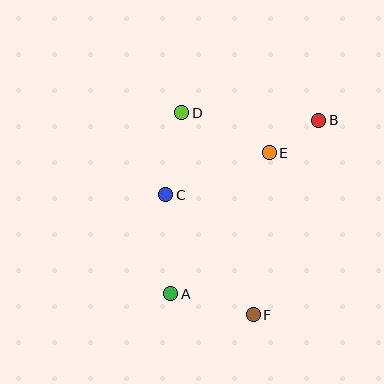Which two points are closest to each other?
Points B and E are closest to each other.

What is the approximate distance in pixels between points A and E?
The distance between A and E is approximately 172 pixels.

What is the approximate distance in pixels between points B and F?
The distance between B and F is approximately 205 pixels.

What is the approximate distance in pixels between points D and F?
The distance between D and F is approximately 214 pixels.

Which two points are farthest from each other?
Points A and B are farthest from each other.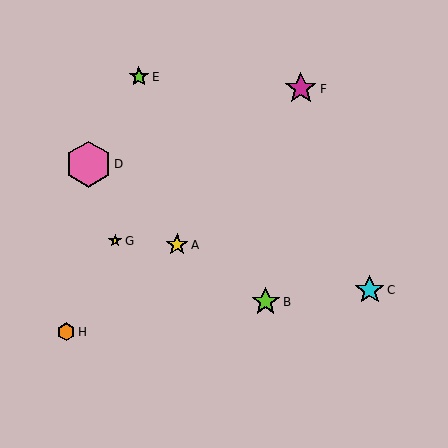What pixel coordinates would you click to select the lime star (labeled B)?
Click at (266, 302) to select the lime star B.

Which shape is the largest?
The pink hexagon (labeled D) is the largest.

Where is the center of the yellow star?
The center of the yellow star is at (115, 241).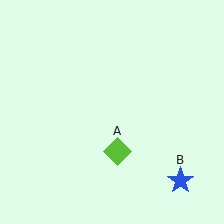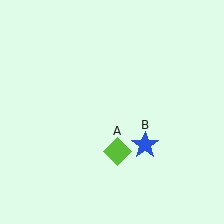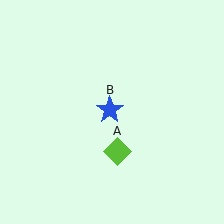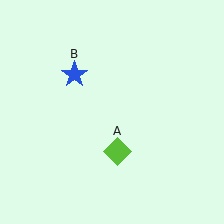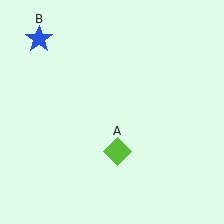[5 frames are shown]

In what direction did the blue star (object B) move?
The blue star (object B) moved up and to the left.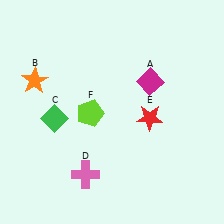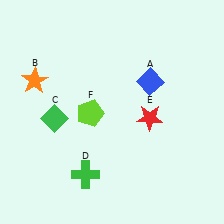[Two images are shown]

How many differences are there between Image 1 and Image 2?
There are 2 differences between the two images.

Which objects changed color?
A changed from magenta to blue. D changed from pink to green.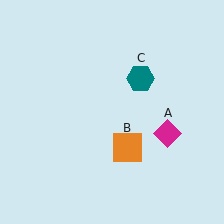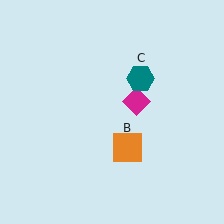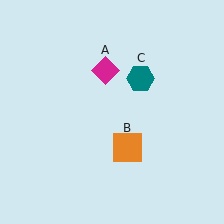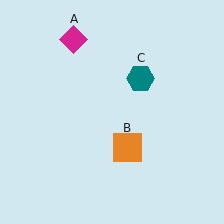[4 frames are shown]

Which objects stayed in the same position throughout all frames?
Orange square (object B) and teal hexagon (object C) remained stationary.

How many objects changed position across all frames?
1 object changed position: magenta diamond (object A).